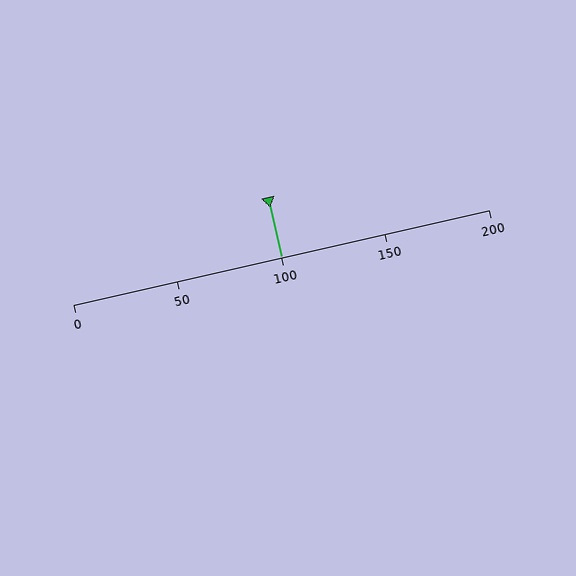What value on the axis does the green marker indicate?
The marker indicates approximately 100.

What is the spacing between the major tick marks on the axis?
The major ticks are spaced 50 apart.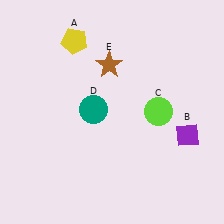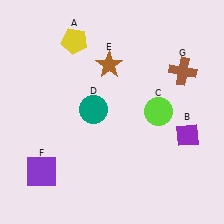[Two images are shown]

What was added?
A purple square (F), a brown cross (G) were added in Image 2.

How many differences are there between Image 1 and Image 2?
There are 2 differences between the two images.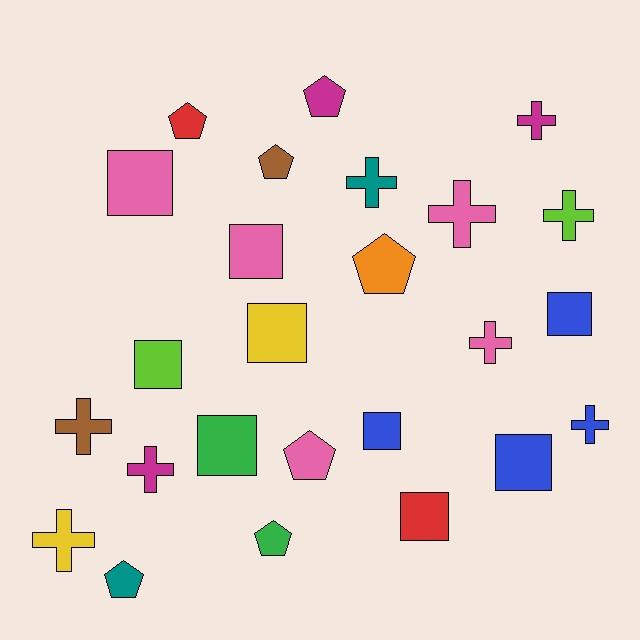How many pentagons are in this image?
There are 7 pentagons.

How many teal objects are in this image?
There are 2 teal objects.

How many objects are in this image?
There are 25 objects.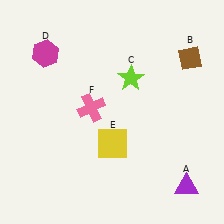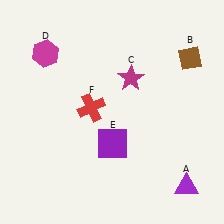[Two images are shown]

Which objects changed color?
C changed from lime to magenta. E changed from yellow to purple. F changed from pink to red.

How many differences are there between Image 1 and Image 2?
There are 3 differences between the two images.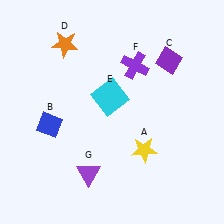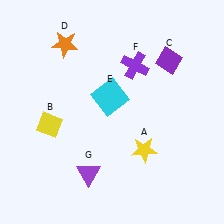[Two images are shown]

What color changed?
The diamond (B) changed from blue in Image 1 to yellow in Image 2.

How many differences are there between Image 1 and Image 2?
There is 1 difference between the two images.